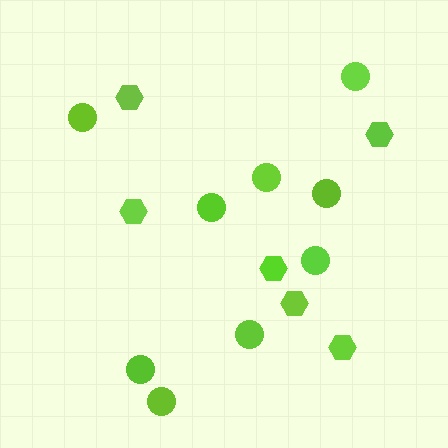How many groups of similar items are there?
There are 2 groups: one group of circles (9) and one group of hexagons (6).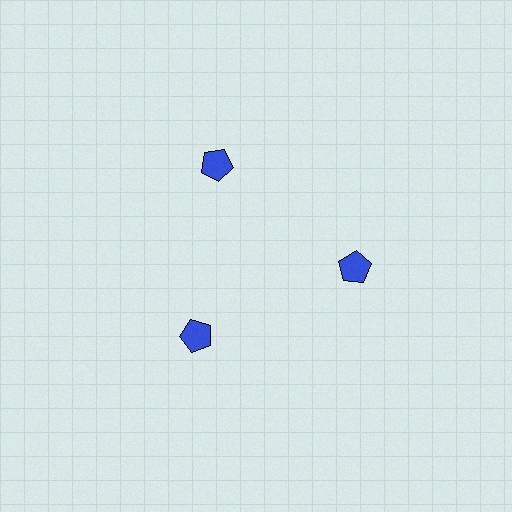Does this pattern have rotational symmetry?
Yes, this pattern has 3-fold rotational symmetry. It looks the same after rotating 120 degrees around the center.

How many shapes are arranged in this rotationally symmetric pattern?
There are 3 shapes, arranged in 3 groups of 1.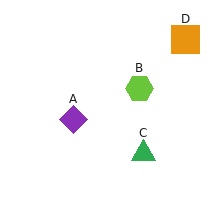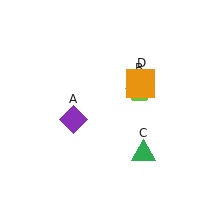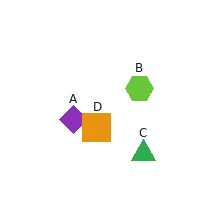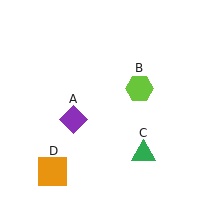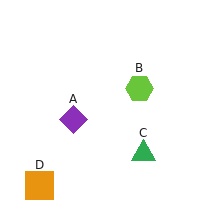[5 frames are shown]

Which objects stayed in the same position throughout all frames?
Purple diamond (object A) and lime hexagon (object B) and green triangle (object C) remained stationary.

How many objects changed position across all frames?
1 object changed position: orange square (object D).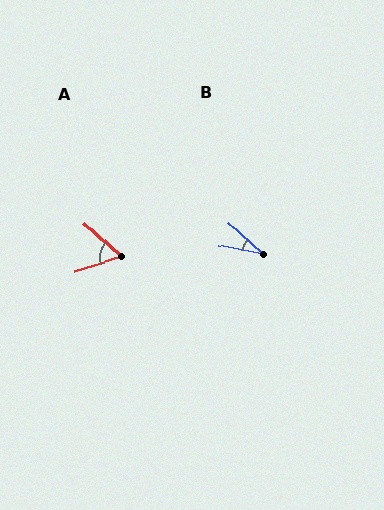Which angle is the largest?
A, at approximately 60 degrees.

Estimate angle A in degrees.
Approximately 60 degrees.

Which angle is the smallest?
B, at approximately 32 degrees.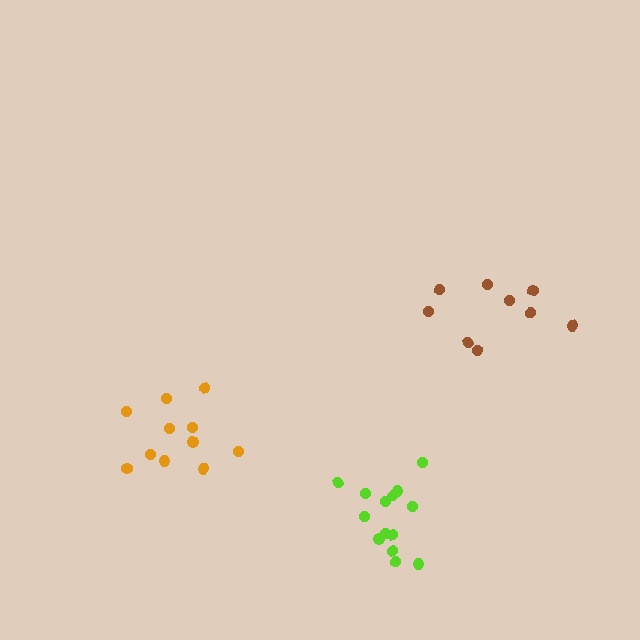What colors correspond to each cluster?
The clusters are colored: brown, orange, lime.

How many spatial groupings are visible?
There are 3 spatial groupings.